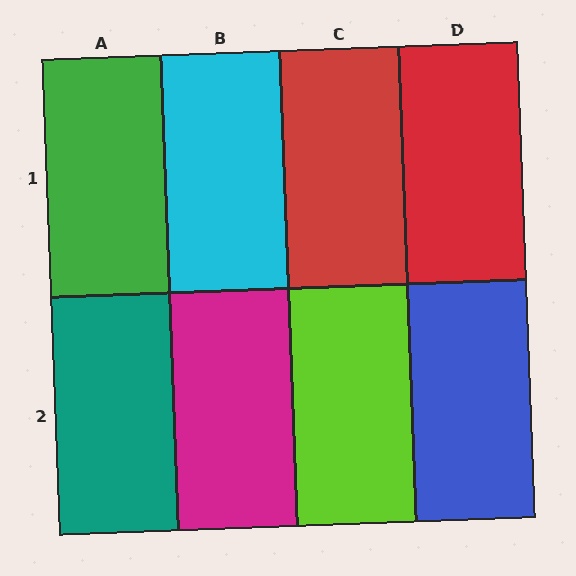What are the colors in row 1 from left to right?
Green, cyan, red, red.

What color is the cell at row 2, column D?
Blue.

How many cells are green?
1 cell is green.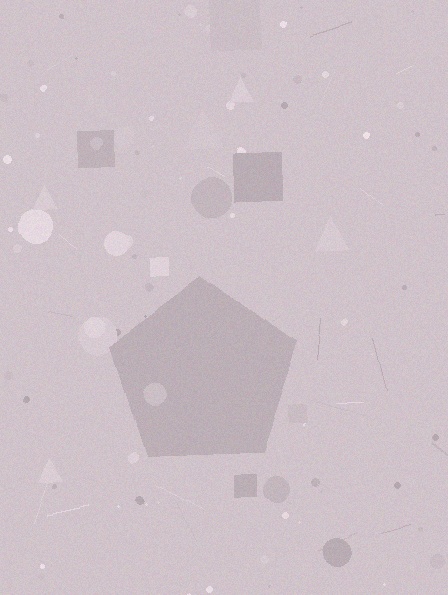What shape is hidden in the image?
A pentagon is hidden in the image.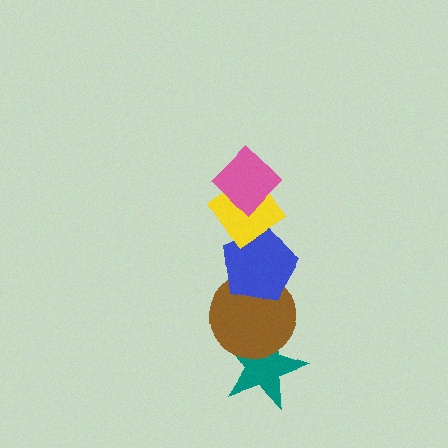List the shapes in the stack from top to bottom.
From top to bottom: the pink diamond, the yellow diamond, the blue pentagon, the brown circle, the teal star.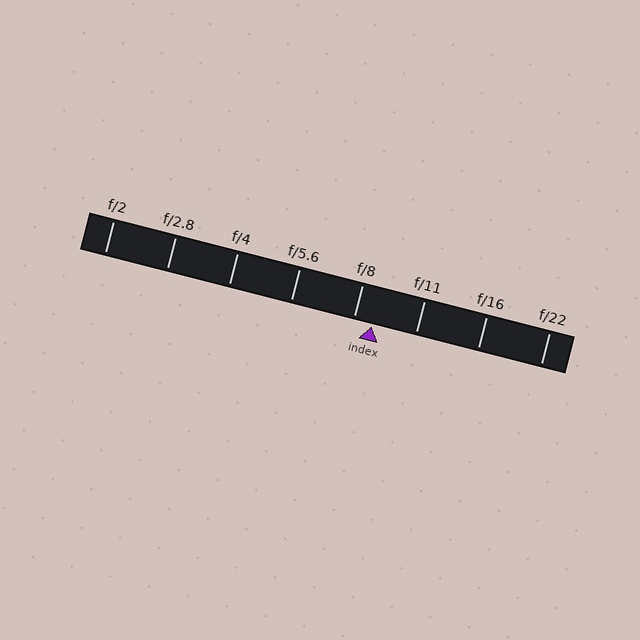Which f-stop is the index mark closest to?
The index mark is closest to f/8.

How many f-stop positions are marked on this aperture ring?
There are 8 f-stop positions marked.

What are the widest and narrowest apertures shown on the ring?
The widest aperture shown is f/2 and the narrowest is f/22.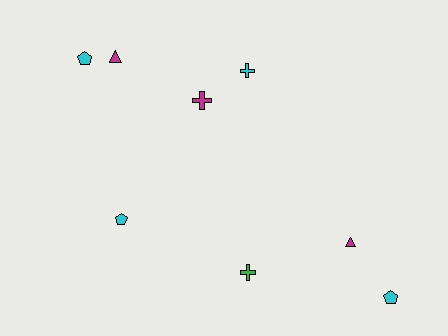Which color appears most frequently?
Cyan, with 4 objects.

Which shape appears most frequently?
Pentagon, with 3 objects.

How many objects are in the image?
There are 8 objects.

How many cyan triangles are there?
There are no cyan triangles.